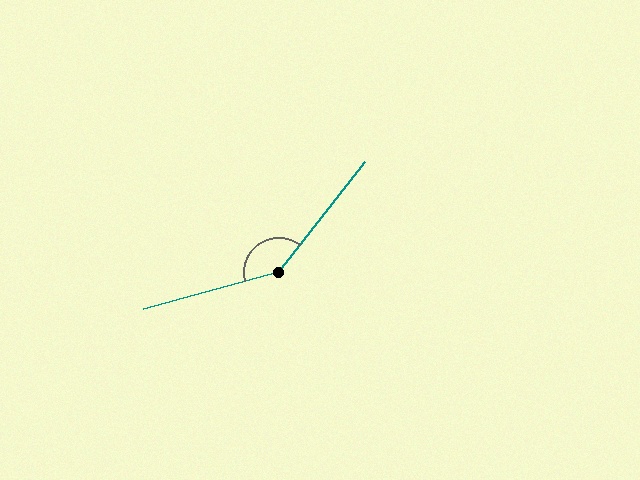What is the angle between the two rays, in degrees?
Approximately 143 degrees.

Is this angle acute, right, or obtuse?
It is obtuse.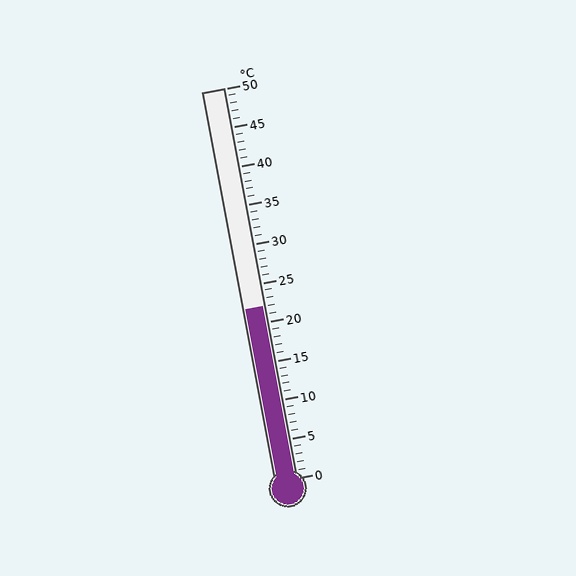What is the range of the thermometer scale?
The thermometer scale ranges from 0°C to 50°C.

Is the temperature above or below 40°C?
The temperature is below 40°C.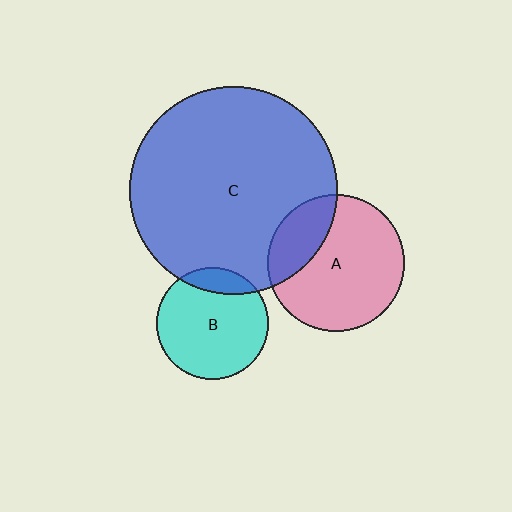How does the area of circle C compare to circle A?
Approximately 2.3 times.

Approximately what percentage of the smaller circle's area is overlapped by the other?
Approximately 15%.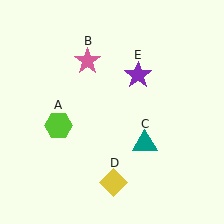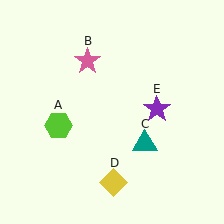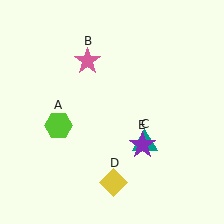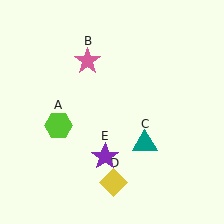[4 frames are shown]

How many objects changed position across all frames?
1 object changed position: purple star (object E).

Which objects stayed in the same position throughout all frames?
Lime hexagon (object A) and pink star (object B) and teal triangle (object C) and yellow diamond (object D) remained stationary.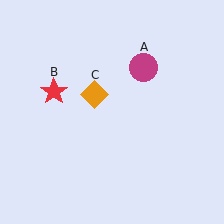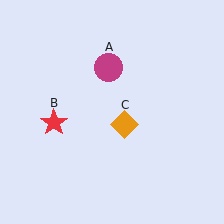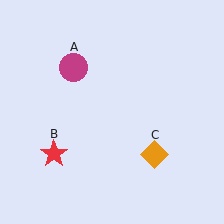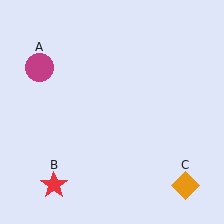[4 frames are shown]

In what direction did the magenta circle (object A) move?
The magenta circle (object A) moved left.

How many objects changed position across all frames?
3 objects changed position: magenta circle (object A), red star (object B), orange diamond (object C).